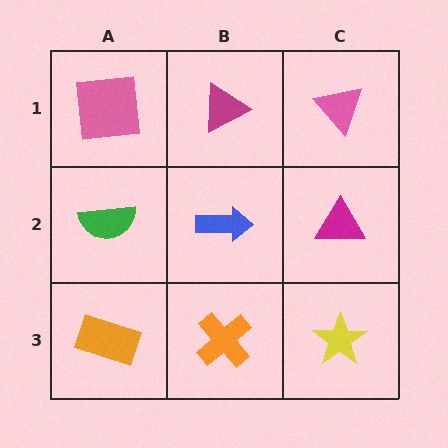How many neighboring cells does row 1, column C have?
2.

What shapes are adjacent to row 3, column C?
A magenta triangle (row 2, column C), an orange cross (row 3, column B).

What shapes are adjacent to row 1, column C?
A magenta triangle (row 2, column C), a magenta triangle (row 1, column B).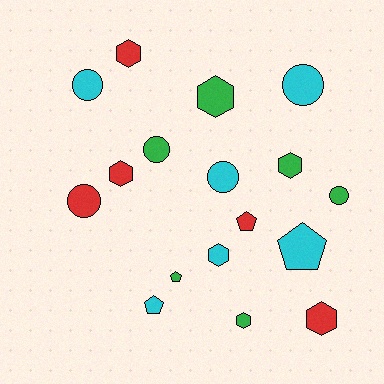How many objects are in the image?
There are 17 objects.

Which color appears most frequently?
Green, with 6 objects.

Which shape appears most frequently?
Hexagon, with 7 objects.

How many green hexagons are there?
There are 3 green hexagons.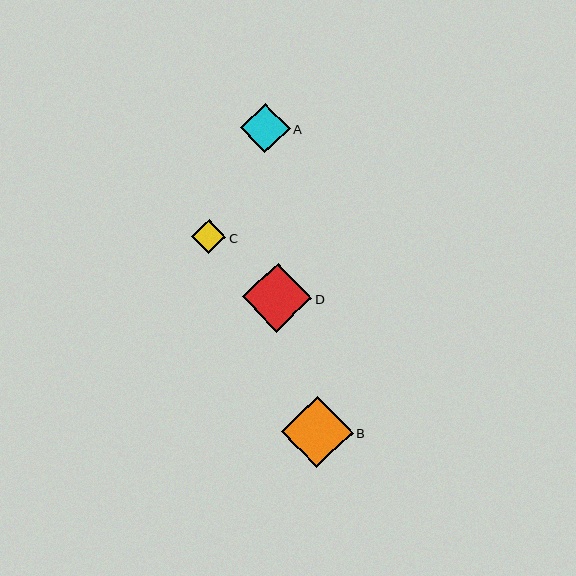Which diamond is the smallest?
Diamond C is the smallest with a size of approximately 34 pixels.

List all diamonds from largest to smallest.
From largest to smallest: B, D, A, C.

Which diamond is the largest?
Diamond B is the largest with a size of approximately 71 pixels.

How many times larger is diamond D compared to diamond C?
Diamond D is approximately 2.0 times the size of diamond C.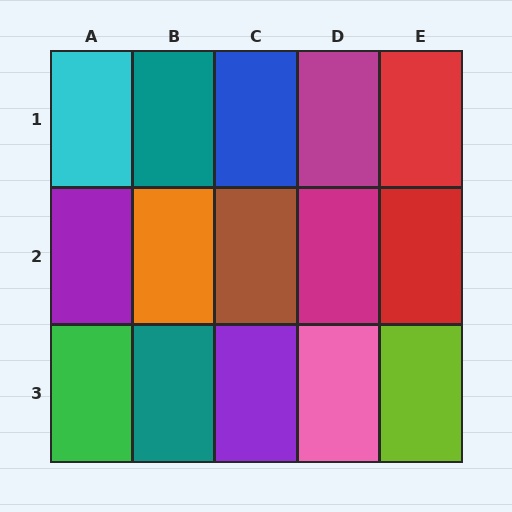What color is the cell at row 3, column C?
Purple.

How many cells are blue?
1 cell is blue.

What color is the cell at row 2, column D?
Magenta.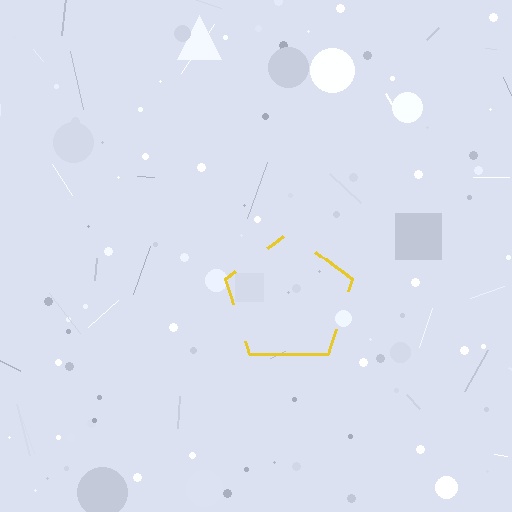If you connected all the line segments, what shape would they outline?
They would outline a pentagon.